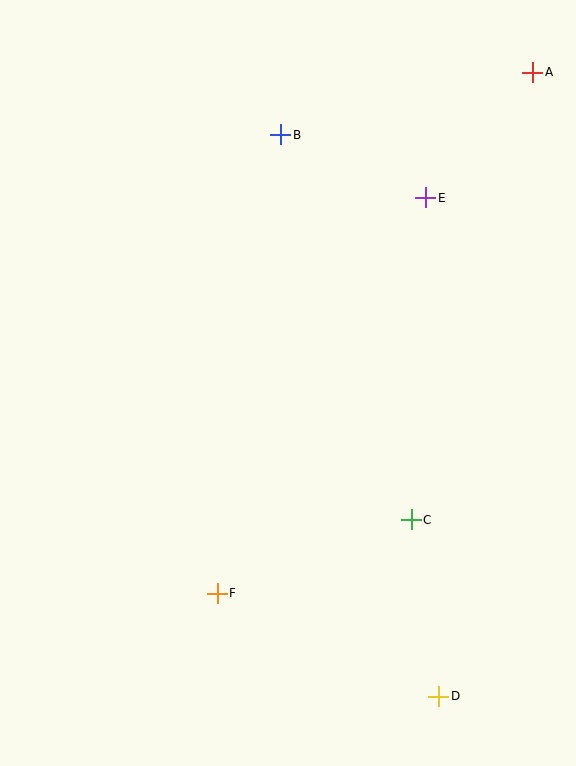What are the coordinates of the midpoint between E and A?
The midpoint between E and A is at (479, 135).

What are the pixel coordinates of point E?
Point E is at (426, 198).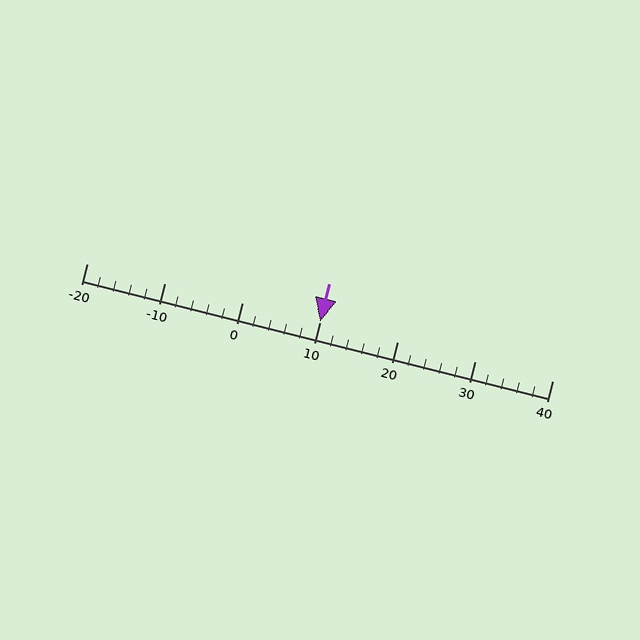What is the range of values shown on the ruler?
The ruler shows values from -20 to 40.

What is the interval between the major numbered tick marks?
The major tick marks are spaced 10 units apart.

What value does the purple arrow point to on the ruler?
The purple arrow points to approximately 10.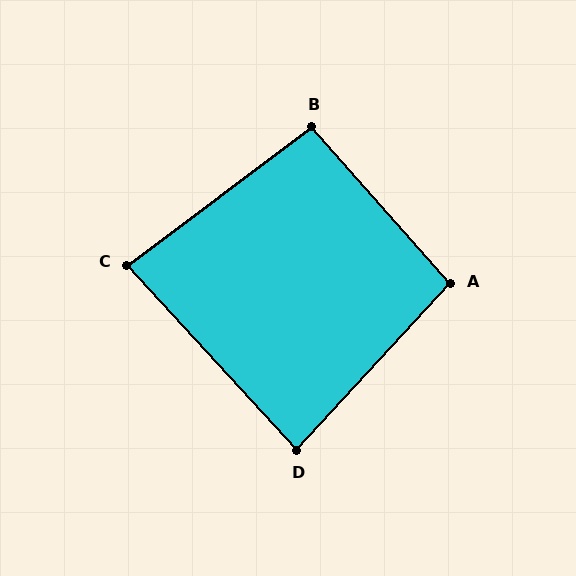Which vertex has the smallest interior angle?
C, at approximately 84 degrees.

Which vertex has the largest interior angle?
A, at approximately 96 degrees.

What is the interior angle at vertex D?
Approximately 85 degrees (approximately right).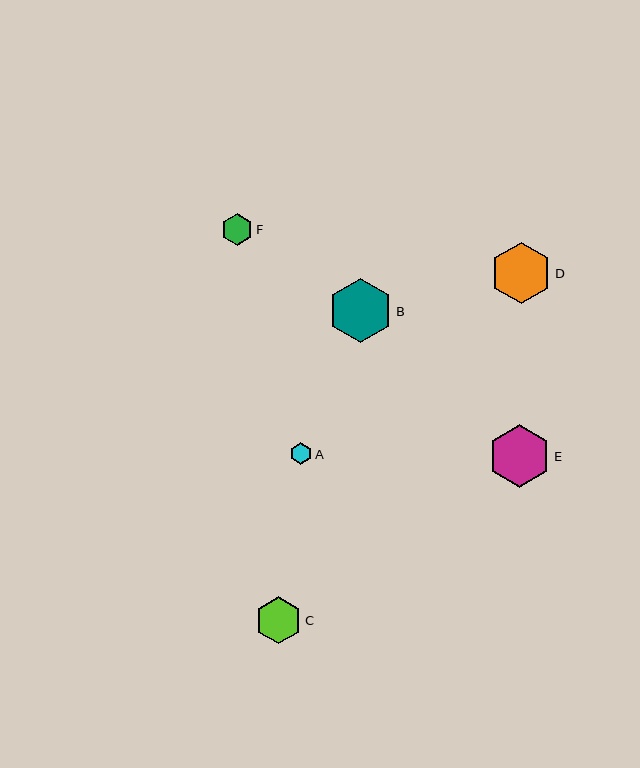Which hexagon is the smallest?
Hexagon A is the smallest with a size of approximately 22 pixels.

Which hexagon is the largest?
Hexagon B is the largest with a size of approximately 64 pixels.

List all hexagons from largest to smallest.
From largest to smallest: B, E, D, C, F, A.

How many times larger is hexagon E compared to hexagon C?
Hexagon E is approximately 1.3 times the size of hexagon C.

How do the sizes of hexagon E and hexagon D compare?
Hexagon E and hexagon D are approximately the same size.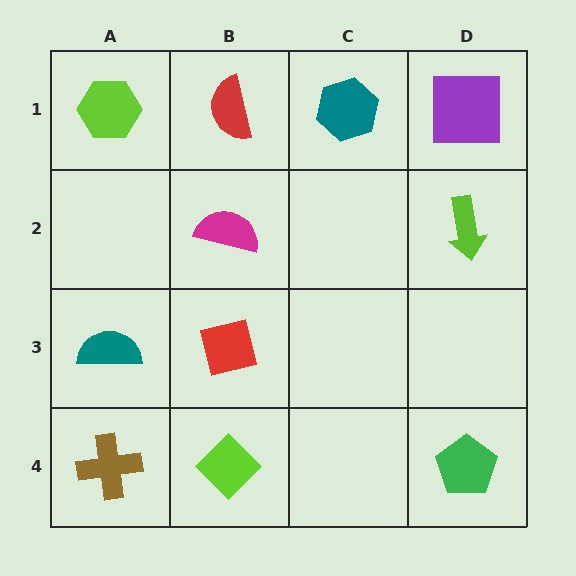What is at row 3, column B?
A red square.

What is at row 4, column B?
A lime diamond.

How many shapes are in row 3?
2 shapes.